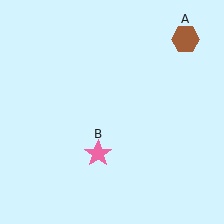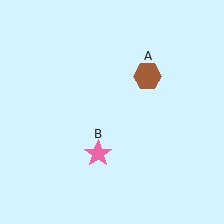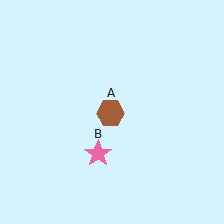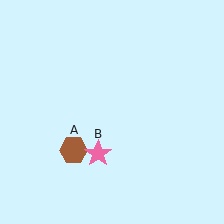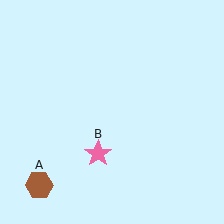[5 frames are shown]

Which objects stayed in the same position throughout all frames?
Pink star (object B) remained stationary.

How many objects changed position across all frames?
1 object changed position: brown hexagon (object A).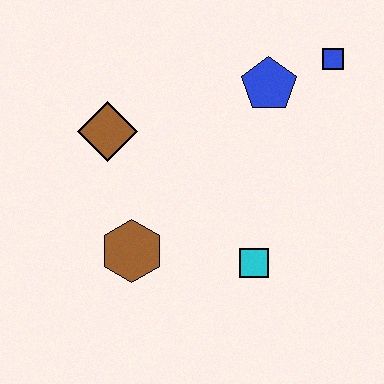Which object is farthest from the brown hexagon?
The blue square is farthest from the brown hexagon.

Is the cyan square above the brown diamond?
No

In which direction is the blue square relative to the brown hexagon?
The blue square is to the right of the brown hexagon.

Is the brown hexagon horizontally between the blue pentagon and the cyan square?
No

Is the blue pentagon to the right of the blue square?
No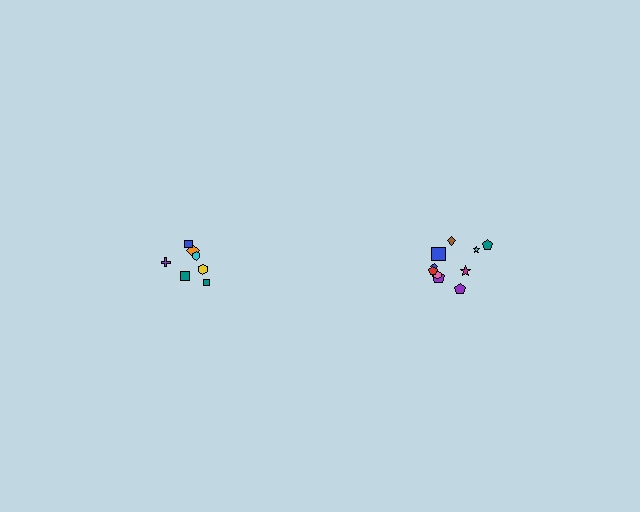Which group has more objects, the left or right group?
The right group.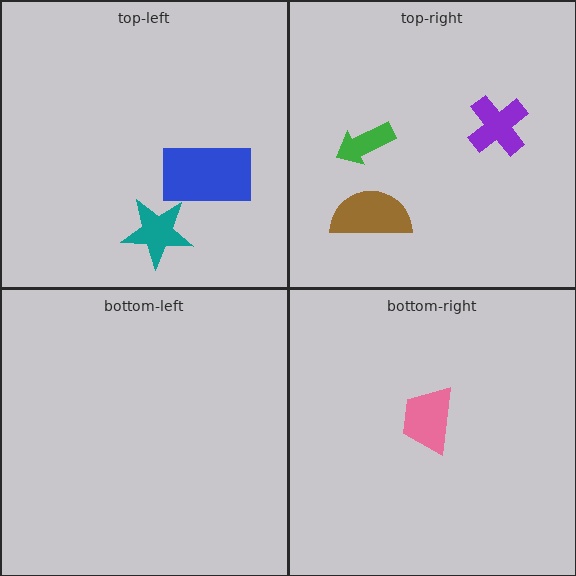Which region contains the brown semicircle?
The top-right region.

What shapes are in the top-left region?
The teal star, the blue rectangle.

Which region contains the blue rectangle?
The top-left region.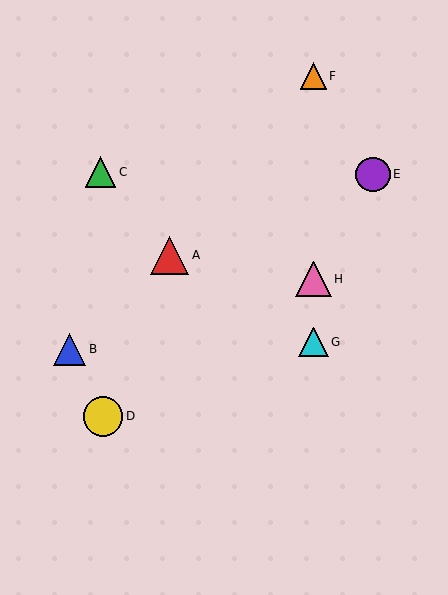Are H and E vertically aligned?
No, H is at x≈313 and E is at x≈373.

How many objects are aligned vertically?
3 objects (F, G, H) are aligned vertically.